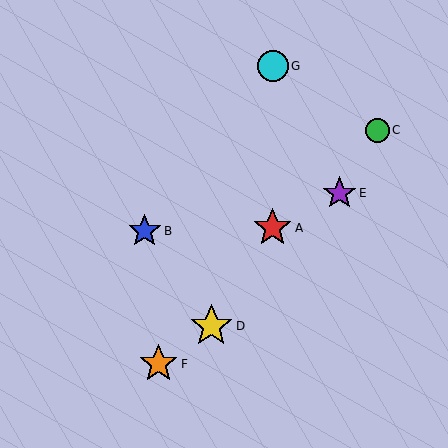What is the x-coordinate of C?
Object C is at x≈378.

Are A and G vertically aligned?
Yes, both are at x≈273.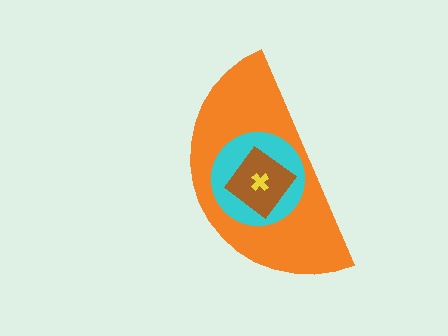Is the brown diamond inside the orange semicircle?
Yes.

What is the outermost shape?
The orange semicircle.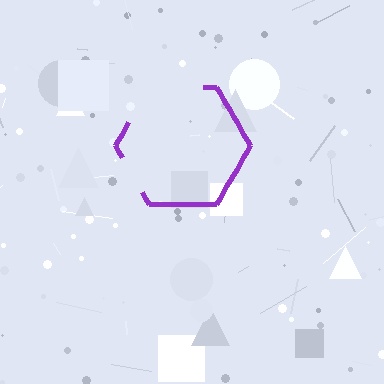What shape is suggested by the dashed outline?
The dashed outline suggests a hexagon.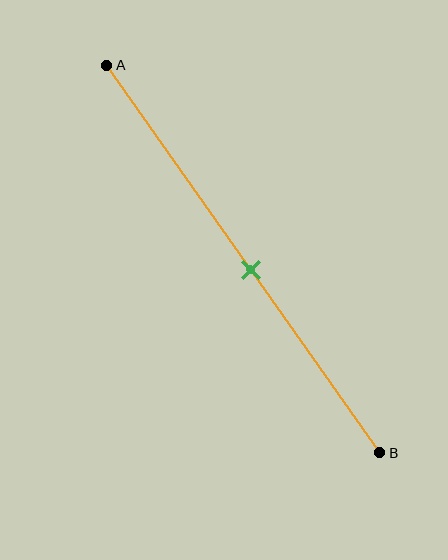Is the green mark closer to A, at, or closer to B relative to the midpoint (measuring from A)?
The green mark is approximately at the midpoint of segment AB.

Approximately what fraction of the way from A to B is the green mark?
The green mark is approximately 55% of the way from A to B.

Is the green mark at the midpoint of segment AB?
Yes, the mark is approximately at the midpoint.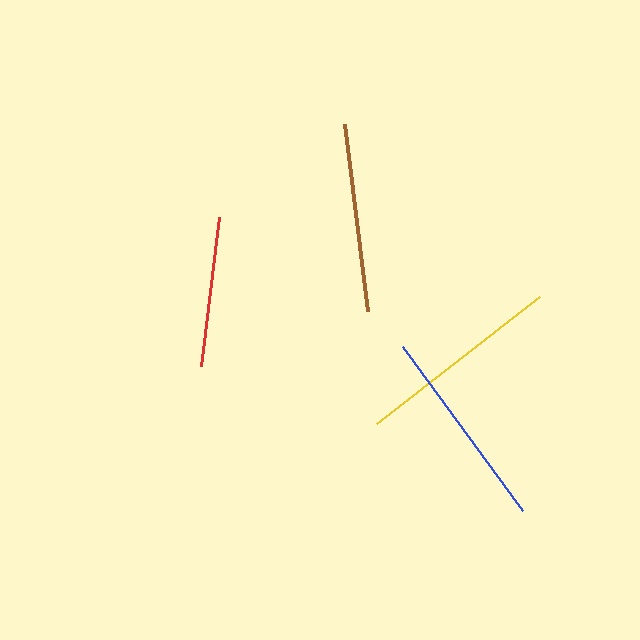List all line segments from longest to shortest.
From longest to shortest: yellow, blue, brown, red.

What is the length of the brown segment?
The brown segment is approximately 189 pixels long.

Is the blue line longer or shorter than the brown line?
The blue line is longer than the brown line.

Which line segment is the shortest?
The red line is the shortest at approximately 150 pixels.